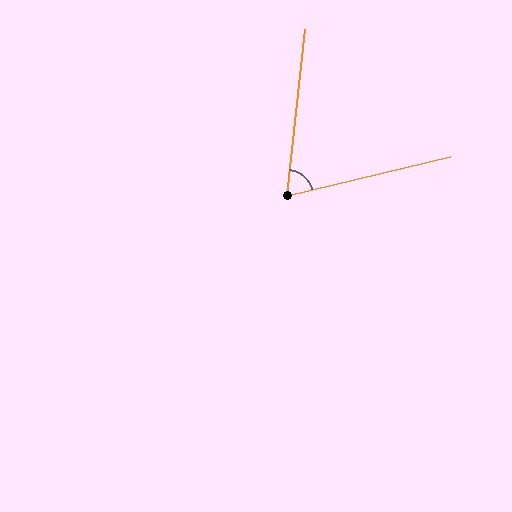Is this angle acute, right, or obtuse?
It is acute.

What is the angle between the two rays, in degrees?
Approximately 70 degrees.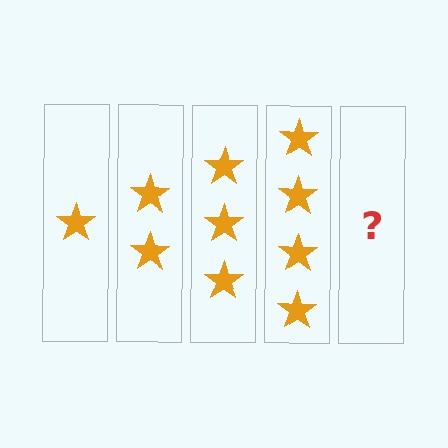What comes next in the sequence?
The next element should be 5 stars.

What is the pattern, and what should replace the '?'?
The pattern is that each step adds one more star. The '?' should be 5 stars.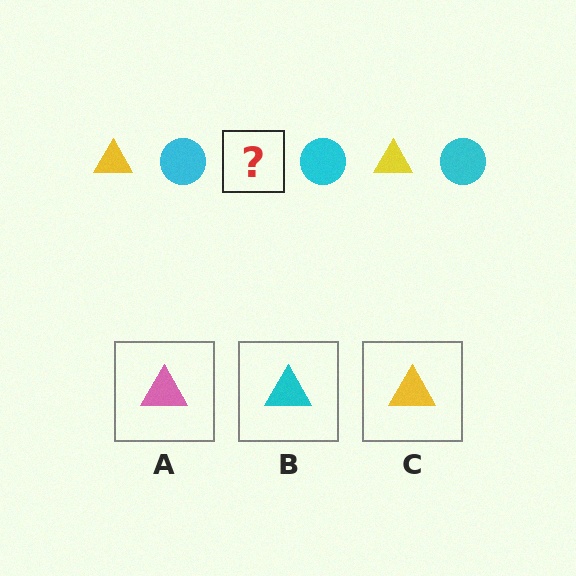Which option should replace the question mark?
Option C.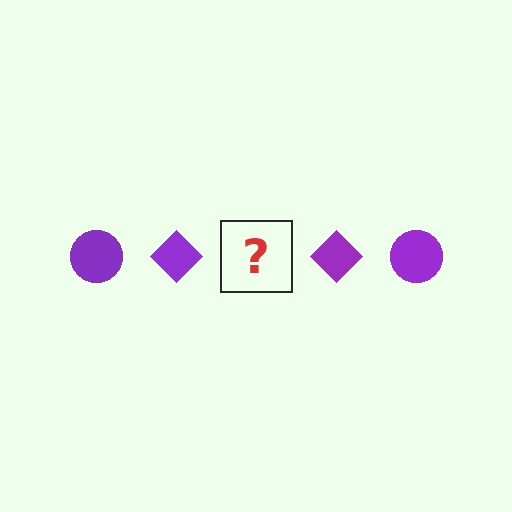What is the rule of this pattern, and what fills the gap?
The rule is that the pattern cycles through circle, diamond shapes in purple. The gap should be filled with a purple circle.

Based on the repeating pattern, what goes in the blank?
The blank should be a purple circle.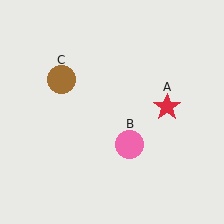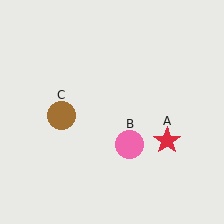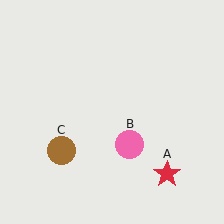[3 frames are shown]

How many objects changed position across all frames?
2 objects changed position: red star (object A), brown circle (object C).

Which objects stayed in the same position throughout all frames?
Pink circle (object B) remained stationary.